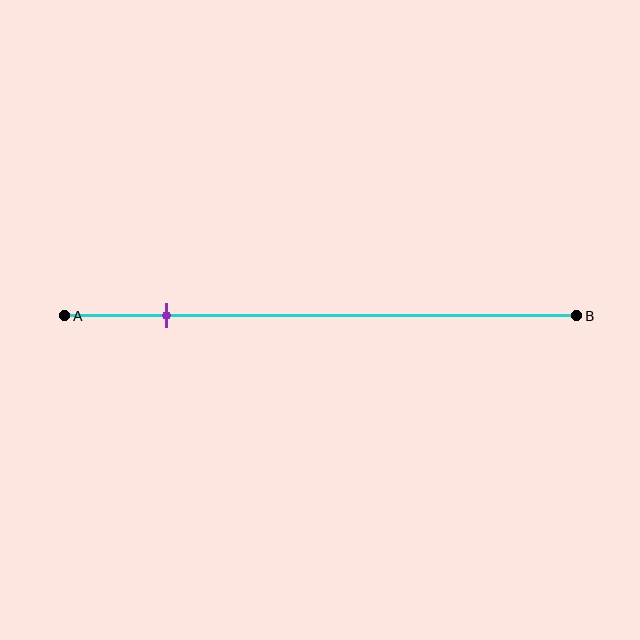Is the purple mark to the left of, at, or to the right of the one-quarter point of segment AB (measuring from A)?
The purple mark is to the left of the one-quarter point of segment AB.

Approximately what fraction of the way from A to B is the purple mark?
The purple mark is approximately 20% of the way from A to B.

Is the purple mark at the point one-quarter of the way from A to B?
No, the mark is at about 20% from A, not at the 25% one-quarter point.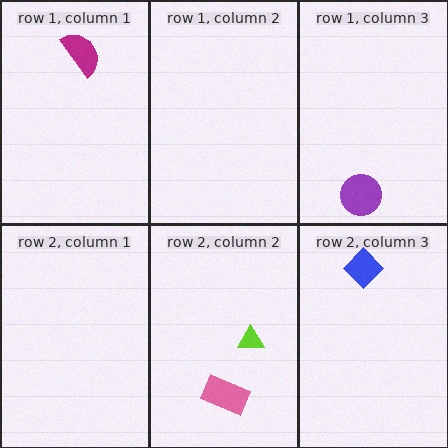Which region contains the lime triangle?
The row 2, column 2 region.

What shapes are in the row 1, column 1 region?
The magenta semicircle.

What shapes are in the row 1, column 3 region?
The purple circle.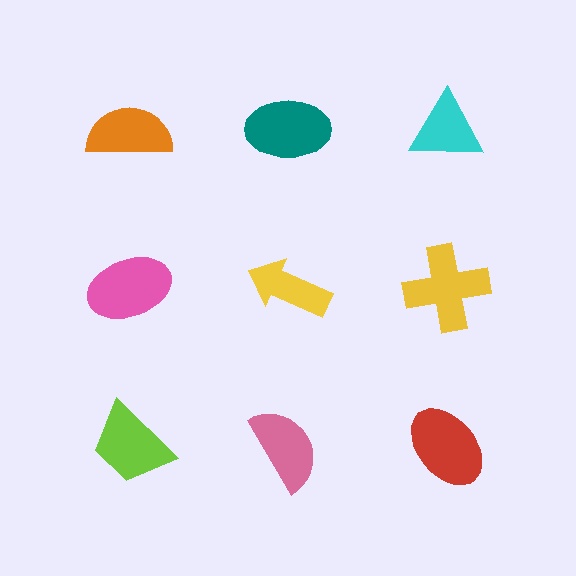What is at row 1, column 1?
An orange semicircle.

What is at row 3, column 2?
A pink semicircle.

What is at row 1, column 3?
A cyan triangle.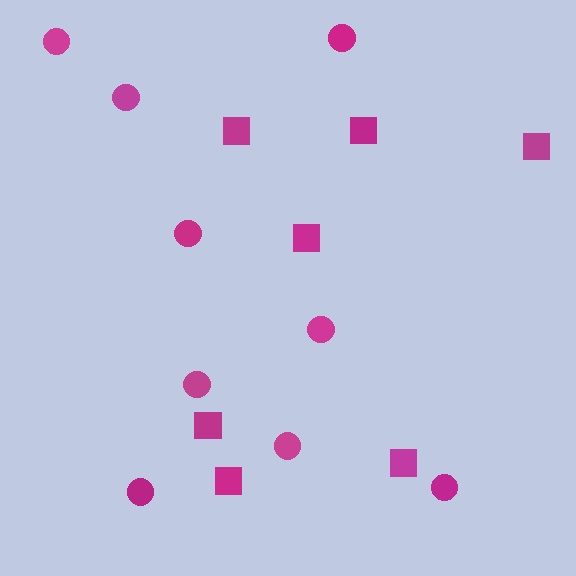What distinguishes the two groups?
There are 2 groups: one group of circles (9) and one group of squares (7).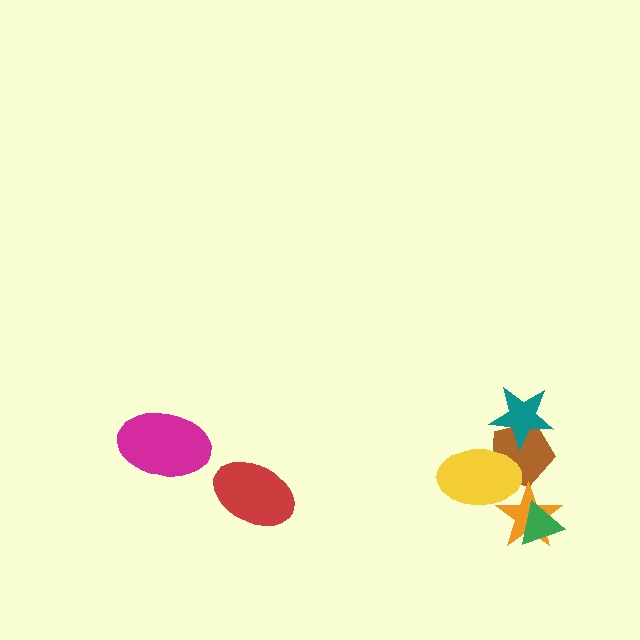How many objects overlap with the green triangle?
1 object overlaps with the green triangle.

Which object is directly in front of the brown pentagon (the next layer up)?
The yellow ellipse is directly in front of the brown pentagon.